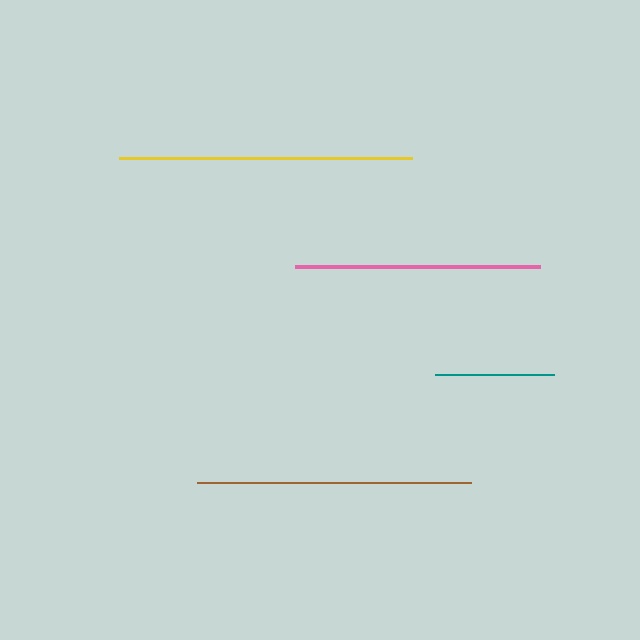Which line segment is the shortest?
The teal line is the shortest at approximately 119 pixels.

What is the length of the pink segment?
The pink segment is approximately 245 pixels long.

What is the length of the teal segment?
The teal segment is approximately 119 pixels long.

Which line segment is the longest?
The yellow line is the longest at approximately 293 pixels.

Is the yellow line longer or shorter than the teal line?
The yellow line is longer than the teal line.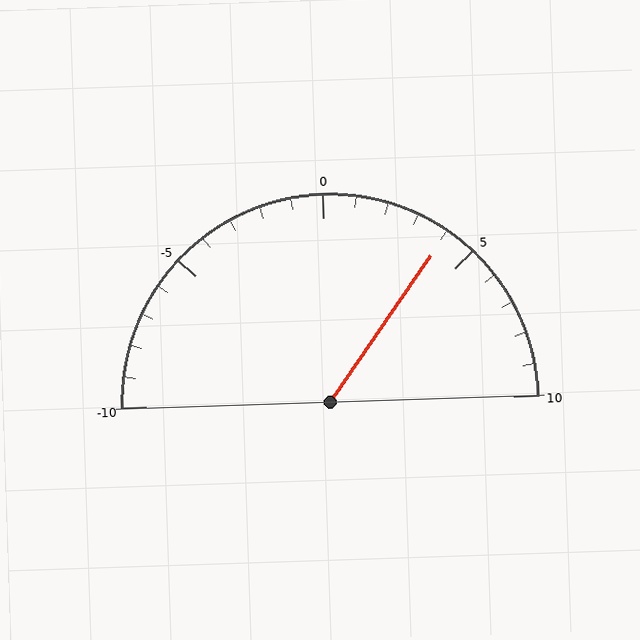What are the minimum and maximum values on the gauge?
The gauge ranges from -10 to 10.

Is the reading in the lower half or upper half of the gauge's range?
The reading is in the upper half of the range (-10 to 10).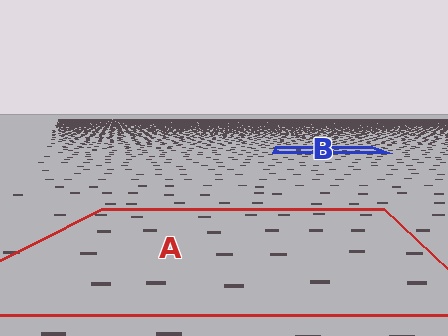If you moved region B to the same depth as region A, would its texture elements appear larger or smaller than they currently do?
They would appear larger. At a closer depth, the same texture elements are projected at a bigger on-screen size.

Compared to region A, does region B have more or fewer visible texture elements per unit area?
Region B has more texture elements per unit area — they are packed more densely because it is farther away.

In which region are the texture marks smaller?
The texture marks are smaller in region B, because it is farther away.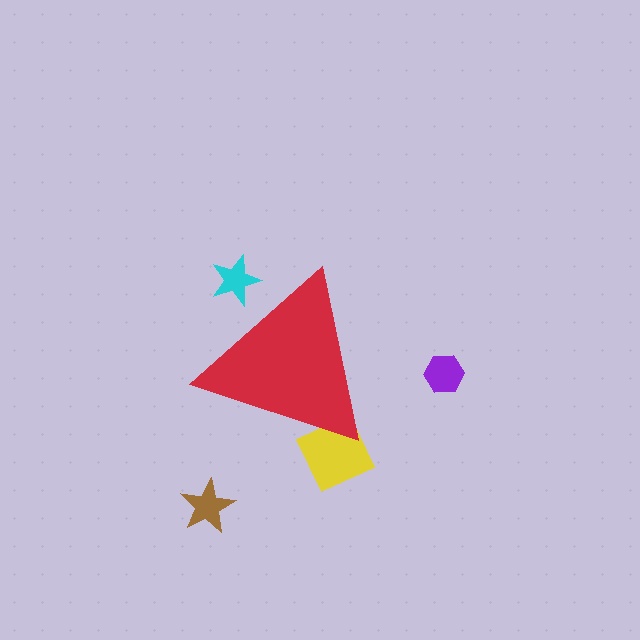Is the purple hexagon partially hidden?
No, the purple hexagon is fully visible.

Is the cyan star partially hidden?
Yes, the cyan star is partially hidden behind the red triangle.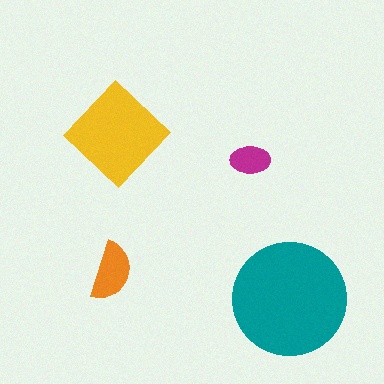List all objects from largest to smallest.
The teal circle, the yellow diamond, the orange semicircle, the magenta ellipse.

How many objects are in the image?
There are 4 objects in the image.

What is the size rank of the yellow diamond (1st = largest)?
2nd.